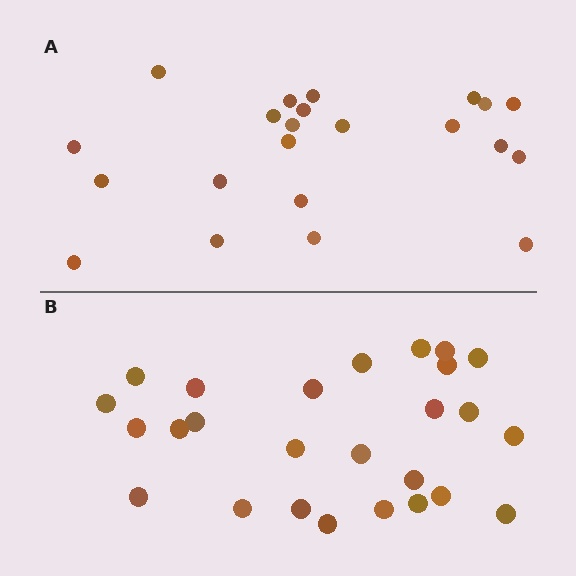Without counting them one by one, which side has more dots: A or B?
Region B (the bottom region) has more dots.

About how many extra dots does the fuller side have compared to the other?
Region B has about 4 more dots than region A.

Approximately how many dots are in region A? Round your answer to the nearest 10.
About 20 dots. (The exact count is 22, which rounds to 20.)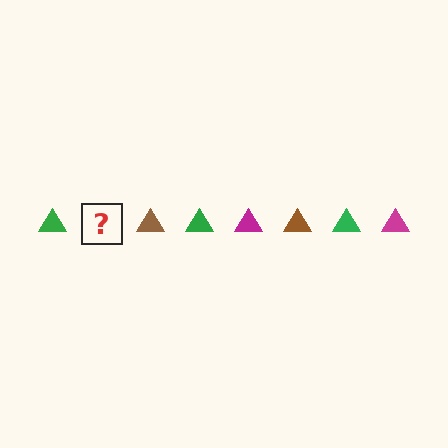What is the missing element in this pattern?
The missing element is a magenta triangle.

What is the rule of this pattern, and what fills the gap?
The rule is that the pattern cycles through green, magenta, brown triangles. The gap should be filled with a magenta triangle.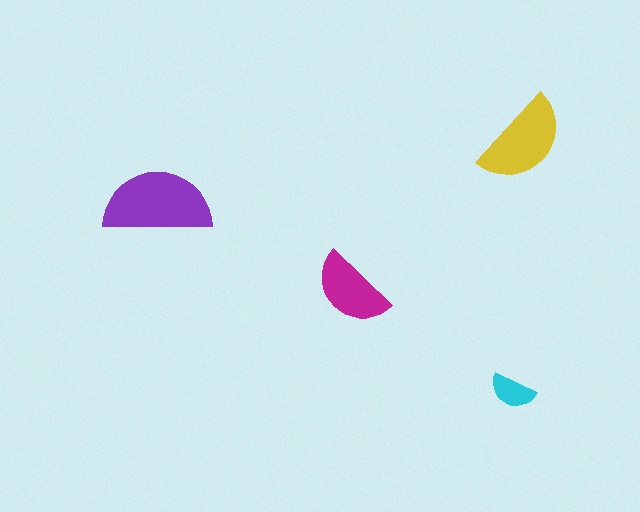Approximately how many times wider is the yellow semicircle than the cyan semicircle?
About 2 times wider.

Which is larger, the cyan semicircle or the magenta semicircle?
The magenta one.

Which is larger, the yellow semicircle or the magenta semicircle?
The yellow one.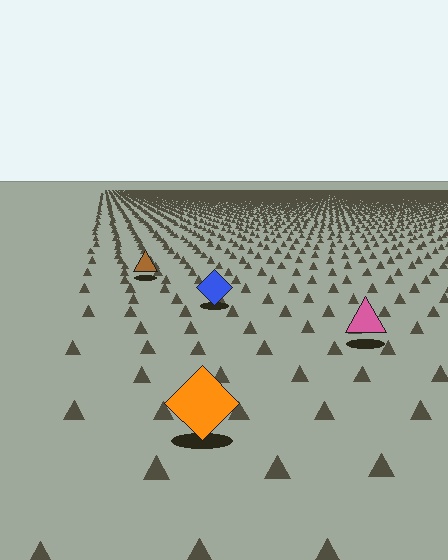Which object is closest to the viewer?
The orange diamond is closest. The texture marks near it are larger and more spread out.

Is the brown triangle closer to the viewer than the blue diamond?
No. The blue diamond is closer — you can tell from the texture gradient: the ground texture is coarser near it.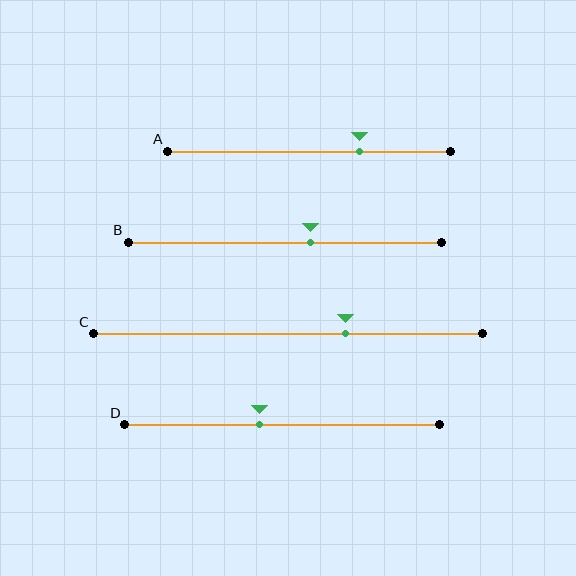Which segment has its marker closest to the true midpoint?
Segment D has its marker closest to the true midpoint.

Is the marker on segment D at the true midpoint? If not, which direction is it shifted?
No, the marker on segment D is shifted to the left by about 7% of the segment length.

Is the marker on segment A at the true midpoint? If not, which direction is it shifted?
No, the marker on segment A is shifted to the right by about 18% of the segment length.